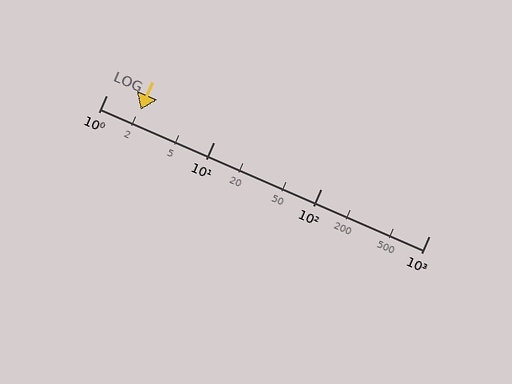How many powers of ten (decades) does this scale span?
The scale spans 3 decades, from 1 to 1000.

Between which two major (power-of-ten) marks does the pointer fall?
The pointer is between 1 and 10.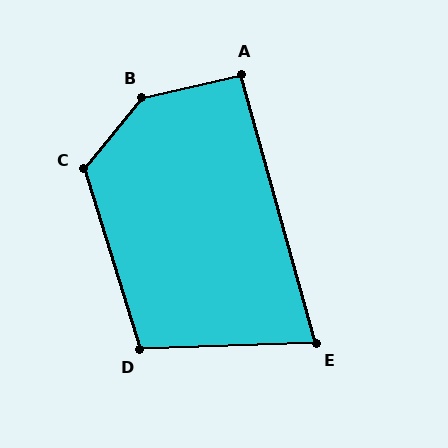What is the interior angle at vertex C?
Approximately 124 degrees (obtuse).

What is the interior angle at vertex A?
Approximately 92 degrees (approximately right).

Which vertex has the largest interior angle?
B, at approximately 142 degrees.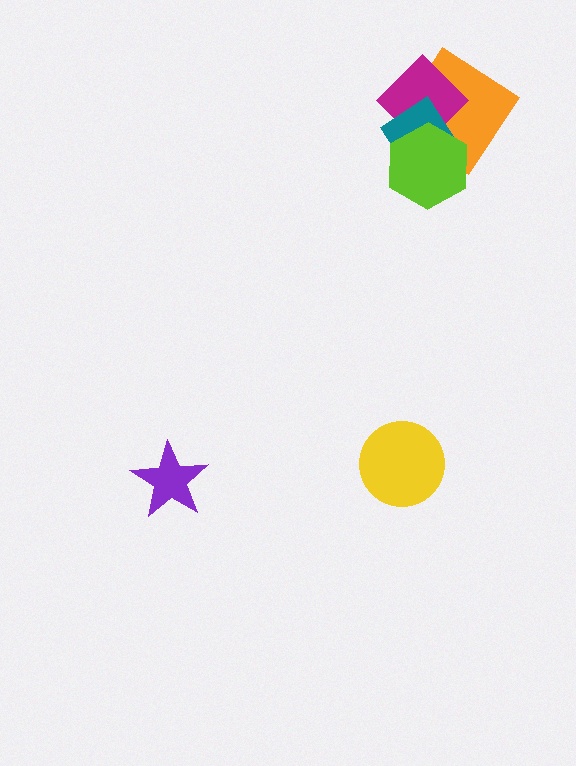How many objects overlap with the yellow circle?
0 objects overlap with the yellow circle.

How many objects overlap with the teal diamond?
3 objects overlap with the teal diamond.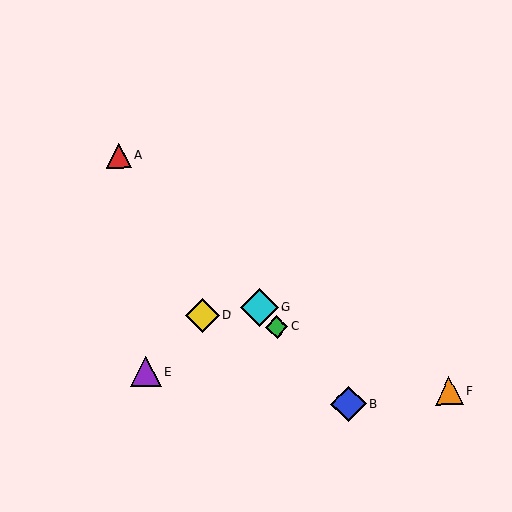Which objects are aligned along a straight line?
Objects A, B, C, G are aligned along a straight line.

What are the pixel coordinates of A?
Object A is at (119, 156).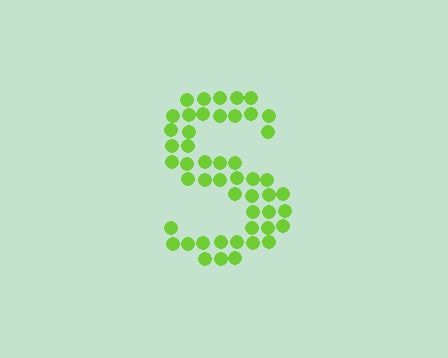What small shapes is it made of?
It is made of small circles.